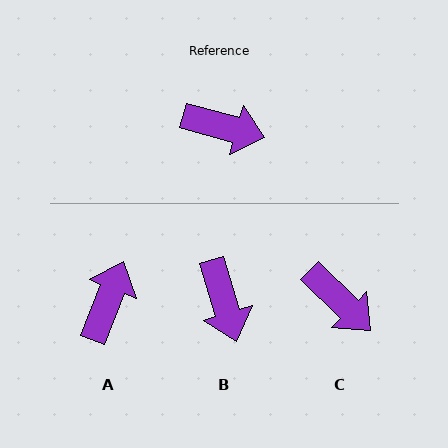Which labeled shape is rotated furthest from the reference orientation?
A, about 84 degrees away.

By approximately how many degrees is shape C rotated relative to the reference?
Approximately 29 degrees clockwise.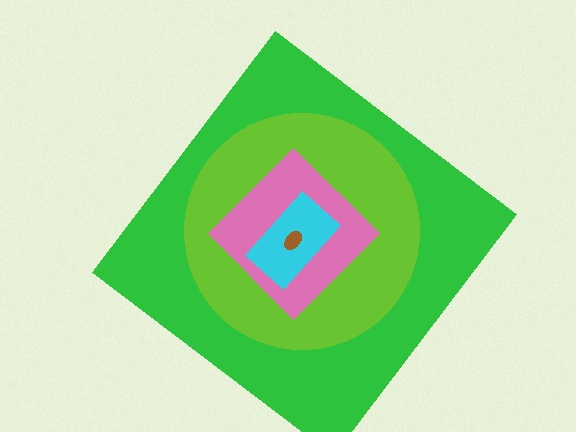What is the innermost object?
The brown ellipse.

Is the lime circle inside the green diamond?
Yes.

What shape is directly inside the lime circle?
The pink diamond.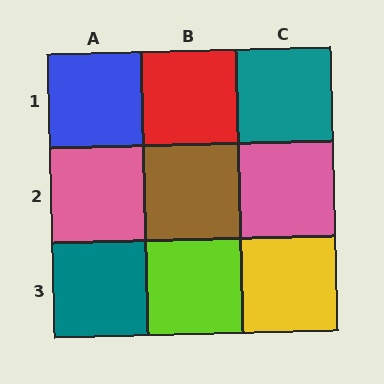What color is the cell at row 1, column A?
Blue.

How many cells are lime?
1 cell is lime.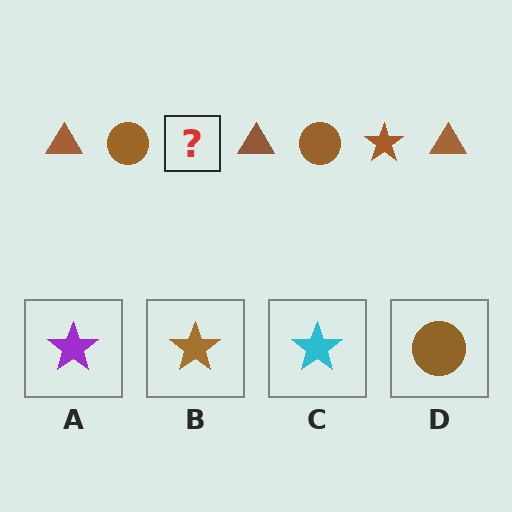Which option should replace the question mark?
Option B.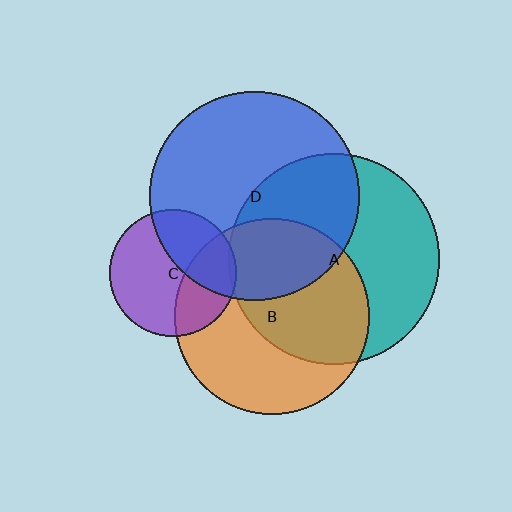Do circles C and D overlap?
Yes.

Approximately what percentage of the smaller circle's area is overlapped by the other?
Approximately 35%.